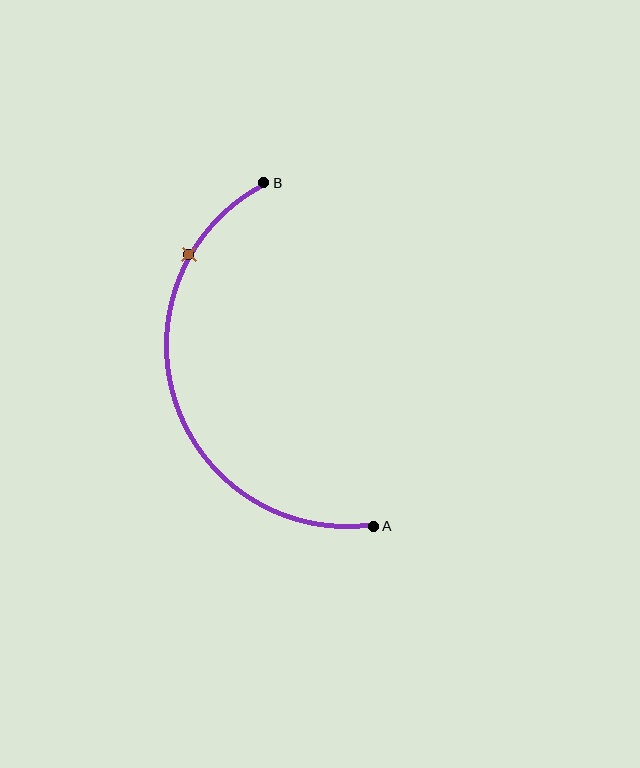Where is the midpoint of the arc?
The arc midpoint is the point on the curve farthest from the straight line joining A and B. It sits to the left of that line.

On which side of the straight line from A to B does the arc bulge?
The arc bulges to the left of the straight line connecting A and B.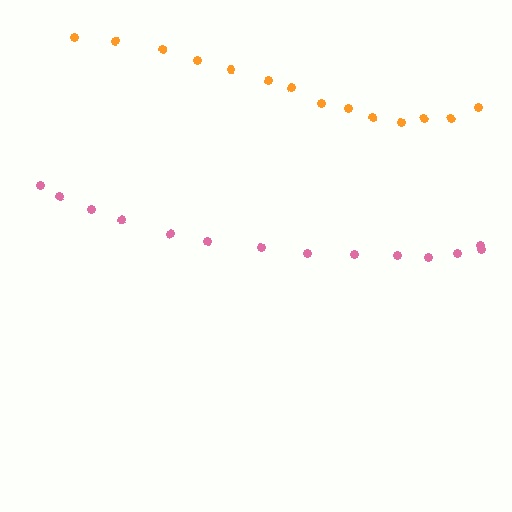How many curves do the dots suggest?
There are 2 distinct paths.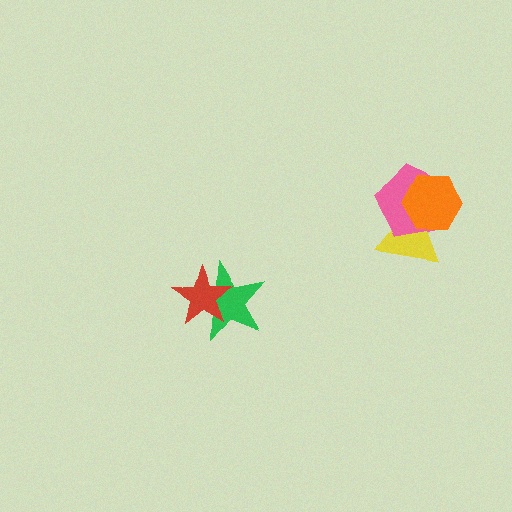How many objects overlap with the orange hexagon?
2 objects overlap with the orange hexagon.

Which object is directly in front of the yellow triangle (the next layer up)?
The pink pentagon is directly in front of the yellow triangle.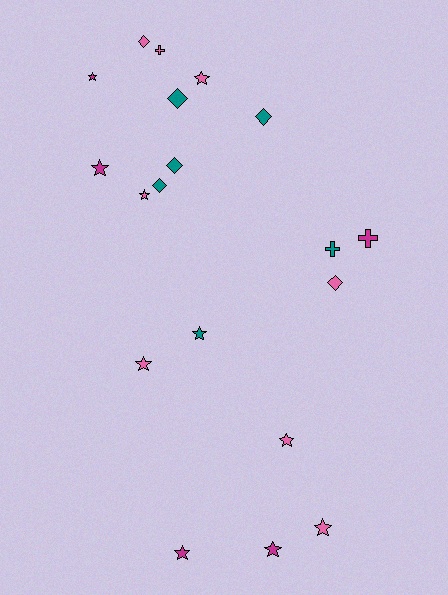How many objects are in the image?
There are 19 objects.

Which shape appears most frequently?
Star, with 10 objects.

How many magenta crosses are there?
There is 1 magenta cross.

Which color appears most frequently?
Pink, with 8 objects.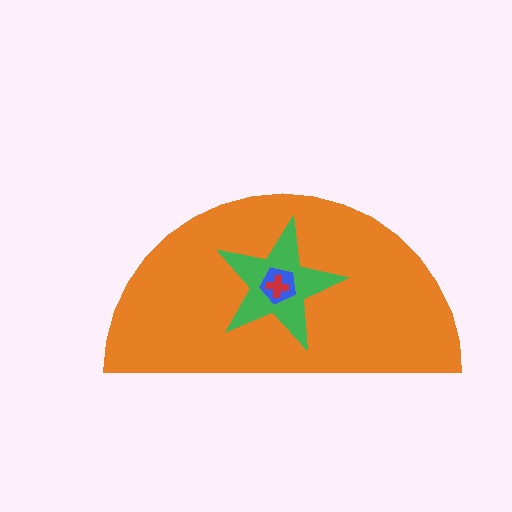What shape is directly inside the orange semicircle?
The green star.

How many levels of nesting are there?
4.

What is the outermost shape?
The orange semicircle.